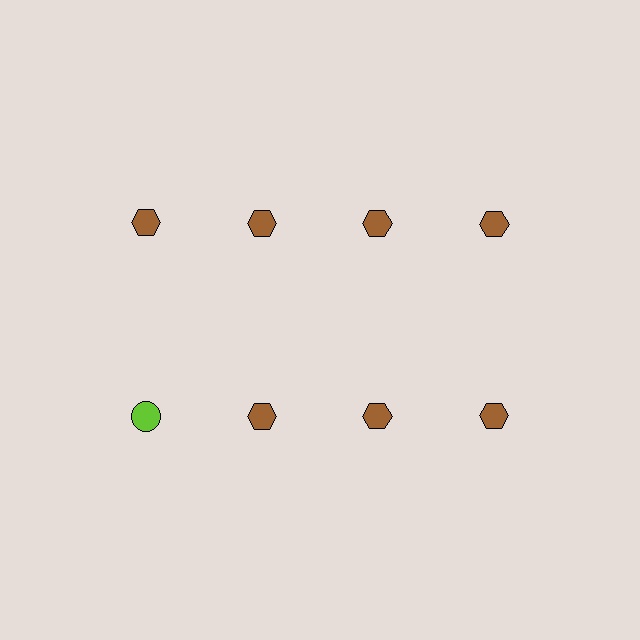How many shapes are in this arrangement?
There are 8 shapes arranged in a grid pattern.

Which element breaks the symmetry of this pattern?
The lime circle in the second row, leftmost column breaks the symmetry. All other shapes are brown hexagons.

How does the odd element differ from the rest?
It differs in both color (lime instead of brown) and shape (circle instead of hexagon).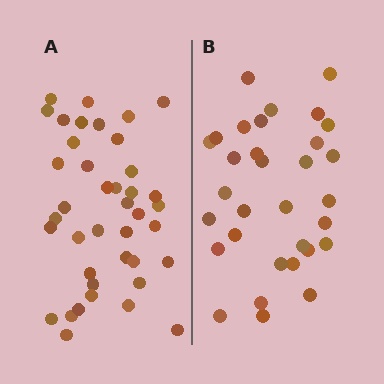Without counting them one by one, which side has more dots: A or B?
Region A (the left region) has more dots.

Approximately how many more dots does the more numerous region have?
Region A has roughly 8 or so more dots than region B.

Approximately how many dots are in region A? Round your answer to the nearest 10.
About 40 dots.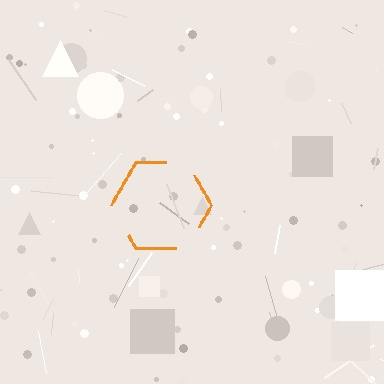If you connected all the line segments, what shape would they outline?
They would outline a hexagon.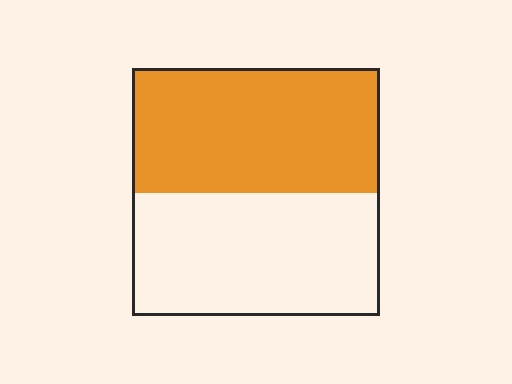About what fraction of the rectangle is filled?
About one half (1/2).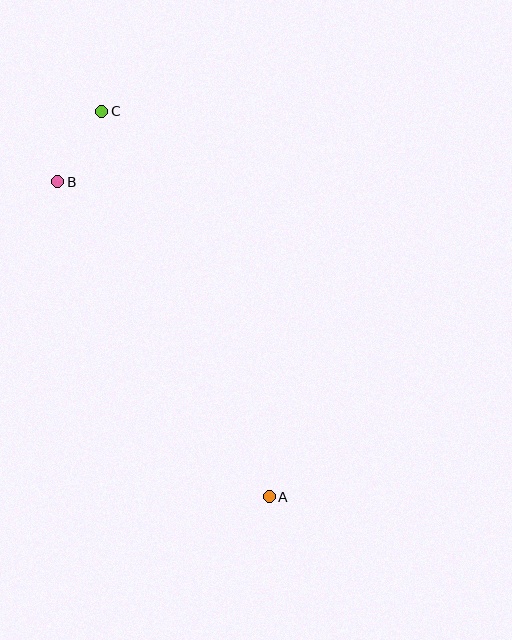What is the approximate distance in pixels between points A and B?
The distance between A and B is approximately 380 pixels.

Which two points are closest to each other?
Points B and C are closest to each other.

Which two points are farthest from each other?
Points A and C are farthest from each other.